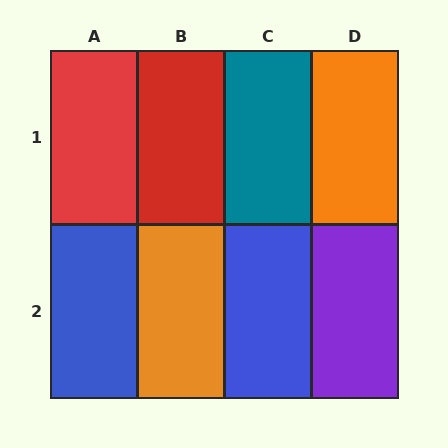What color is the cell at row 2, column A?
Blue.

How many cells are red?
2 cells are red.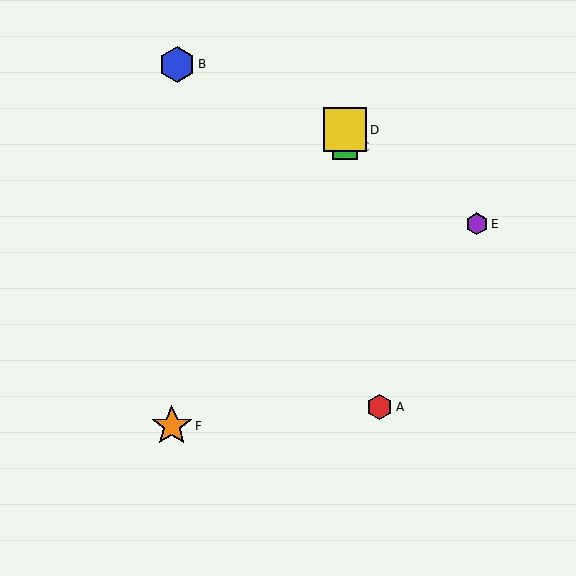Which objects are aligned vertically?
Objects C, D are aligned vertically.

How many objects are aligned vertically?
2 objects (C, D) are aligned vertically.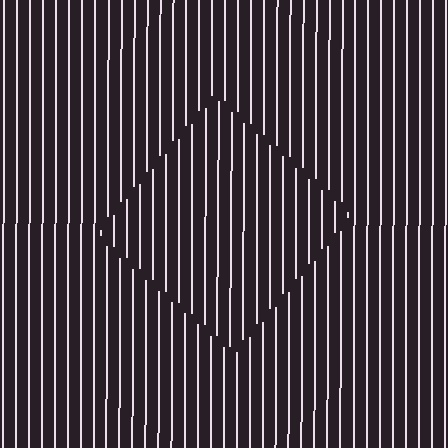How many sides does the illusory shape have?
4 sides — the line-ends trace a square.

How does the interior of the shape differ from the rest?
The interior of the shape contains the same grating, shifted by half a period — the contour is defined by the phase discontinuity where line-ends from the inner and outer gratings abut.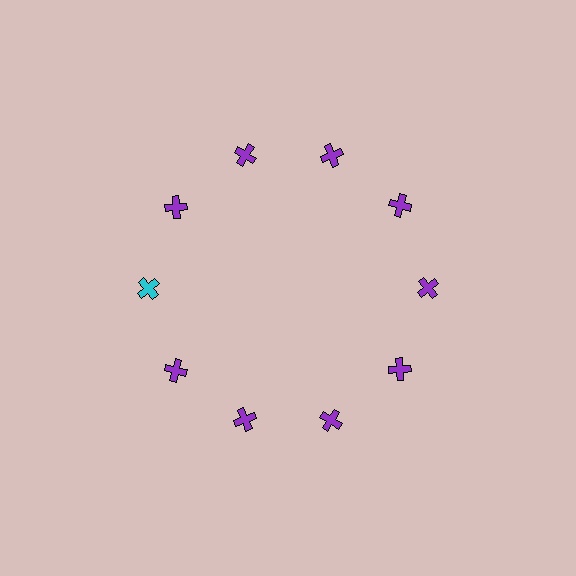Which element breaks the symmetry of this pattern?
The cyan cross at roughly the 9 o'clock position breaks the symmetry. All other shapes are purple crosses.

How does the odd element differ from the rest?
It has a different color: cyan instead of purple.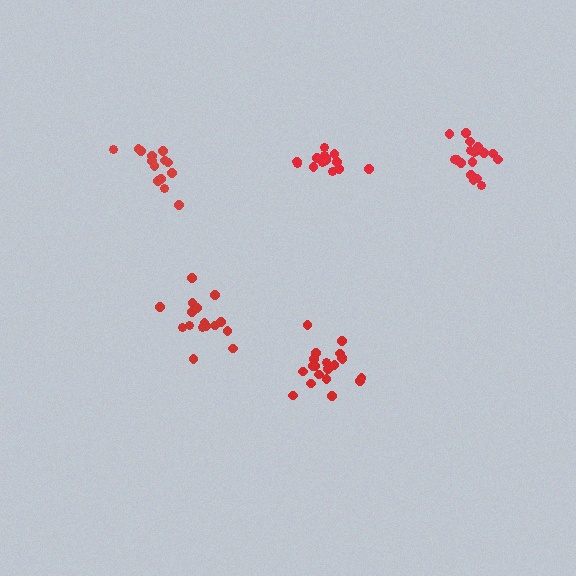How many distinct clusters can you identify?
There are 5 distinct clusters.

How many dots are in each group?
Group 1: 20 dots, Group 2: 19 dots, Group 3: 14 dots, Group 4: 14 dots, Group 5: 17 dots (84 total).